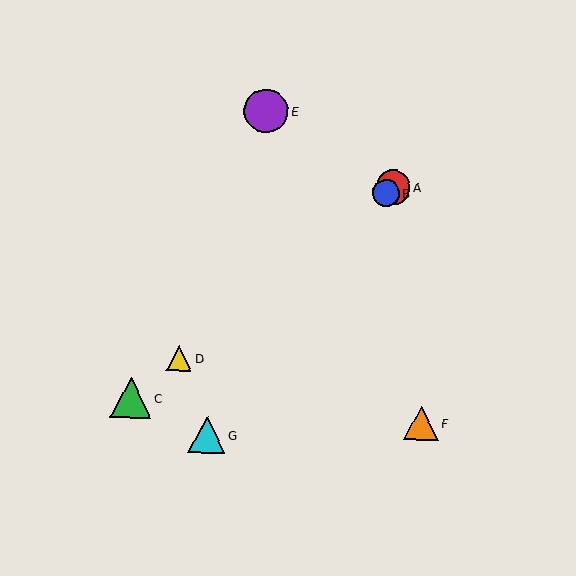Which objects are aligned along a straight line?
Objects A, B, C, D are aligned along a straight line.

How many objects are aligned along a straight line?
4 objects (A, B, C, D) are aligned along a straight line.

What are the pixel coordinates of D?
Object D is at (179, 359).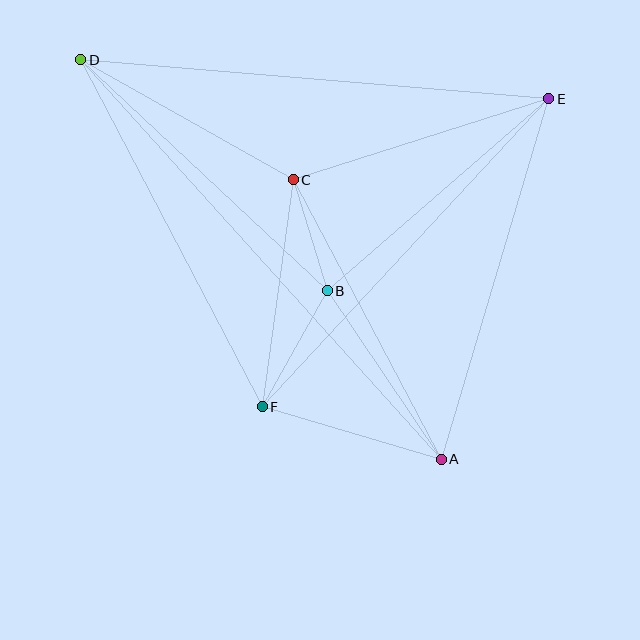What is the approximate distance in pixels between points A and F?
The distance between A and F is approximately 186 pixels.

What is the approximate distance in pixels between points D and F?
The distance between D and F is approximately 392 pixels.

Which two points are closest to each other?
Points B and C are closest to each other.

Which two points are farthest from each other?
Points A and D are farthest from each other.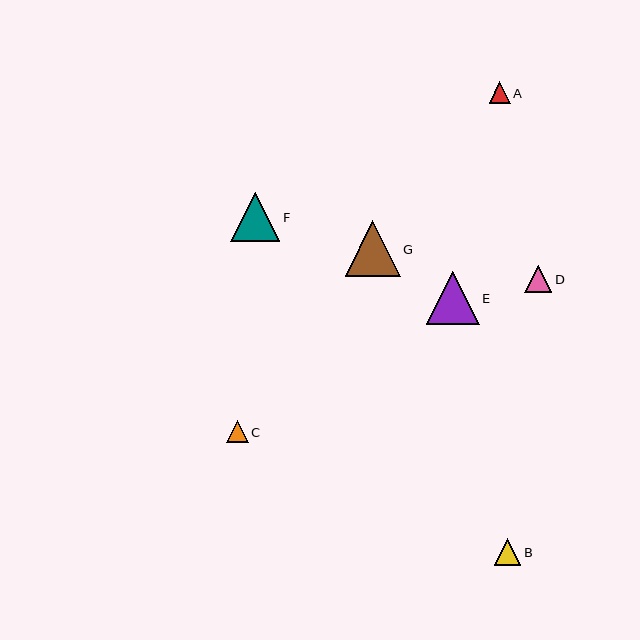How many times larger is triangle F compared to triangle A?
Triangle F is approximately 2.3 times the size of triangle A.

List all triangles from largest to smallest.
From largest to smallest: G, E, F, D, B, C, A.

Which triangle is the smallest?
Triangle A is the smallest with a size of approximately 21 pixels.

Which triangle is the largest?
Triangle G is the largest with a size of approximately 55 pixels.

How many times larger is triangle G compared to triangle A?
Triangle G is approximately 2.6 times the size of triangle A.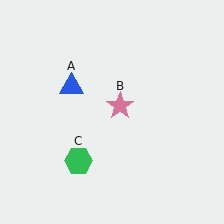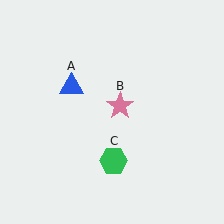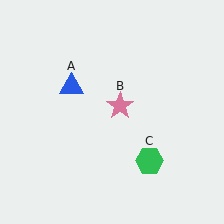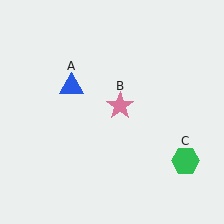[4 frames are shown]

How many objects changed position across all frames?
1 object changed position: green hexagon (object C).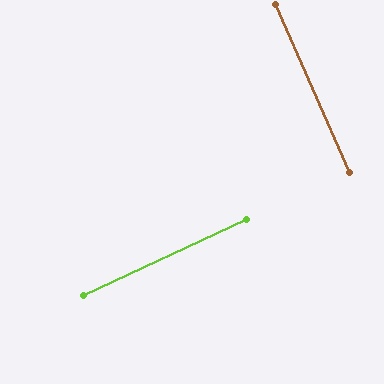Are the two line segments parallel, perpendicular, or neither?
Perpendicular — they meet at approximately 89°.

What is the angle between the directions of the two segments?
Approximately 89 degrees.